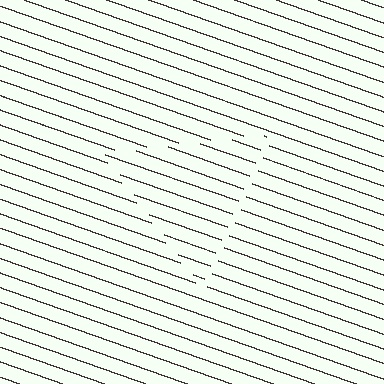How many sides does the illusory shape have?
3 sides — the line-ends trace a triangle.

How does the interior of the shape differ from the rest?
The interior of the shape contains the same grating, shifted by half a period — the contour is defined by the phase discontinuity where line-ends from the inner and outer gratings abut.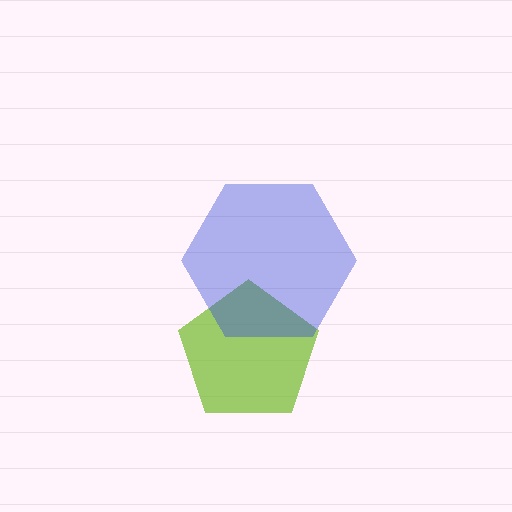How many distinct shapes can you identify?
There are 2 distinct shapes: a lime pentagon, a blue hexagon.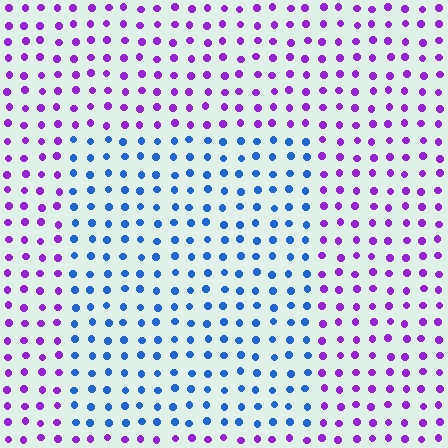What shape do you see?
I see a rectangle.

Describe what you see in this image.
The image is filled with small purple elements in a uniform arrangement. A rectangle-shaped region is visible where the elements are tinted to a slightly different hue, forming a subtle color boundary.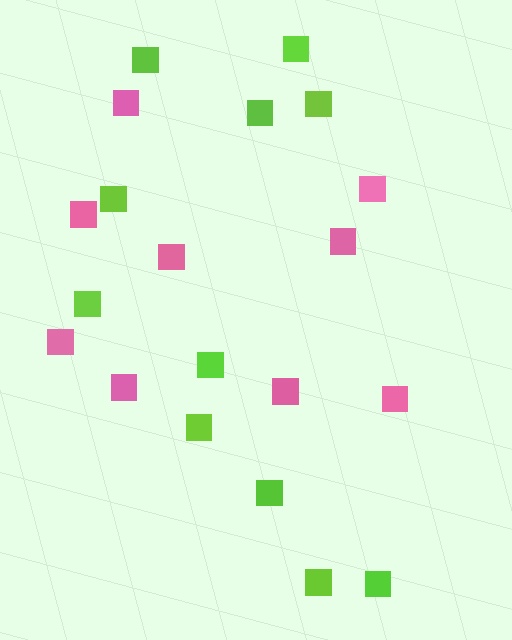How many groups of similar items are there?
There are 2 groups: one group of pink squares (9) and one group of lime squares (11).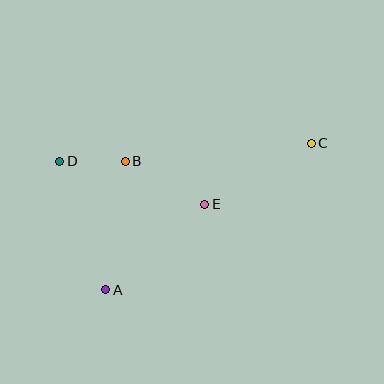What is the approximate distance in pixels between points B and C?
The distance between B and C is approximately 187 pixels.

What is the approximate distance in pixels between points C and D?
The distance between C and D is approximately 252 pixels.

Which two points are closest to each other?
Points B and D are closest to each other.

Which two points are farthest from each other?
Points A and C are farthest from each other.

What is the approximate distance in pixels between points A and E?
The distance between A and E is approximately 131 pixels.